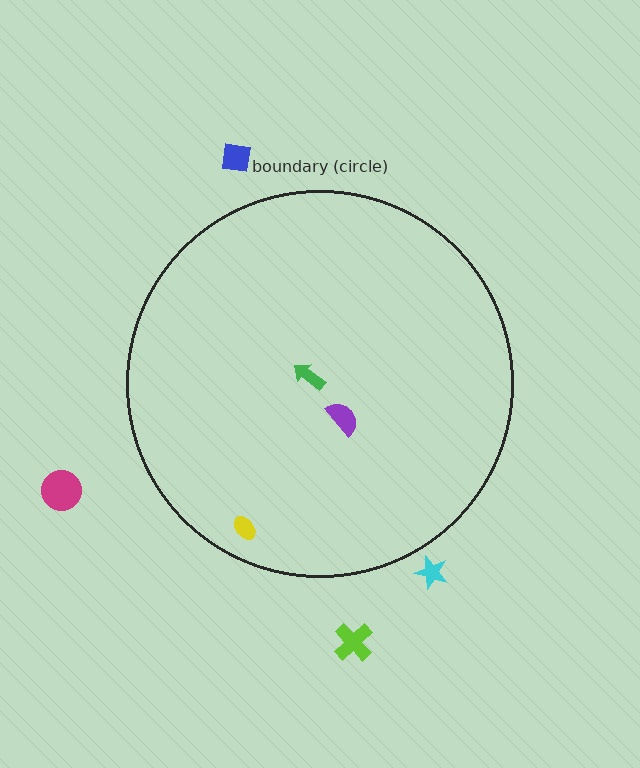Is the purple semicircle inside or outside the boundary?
Inside.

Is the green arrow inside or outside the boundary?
Inside.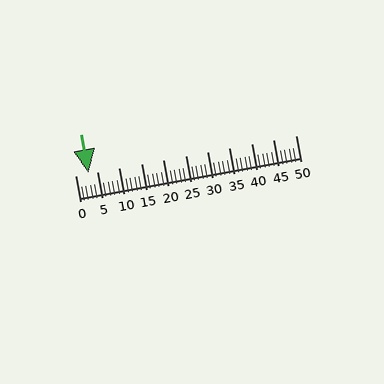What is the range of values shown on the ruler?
The ruler shows values from 0 to 50.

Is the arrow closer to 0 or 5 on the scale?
The arrow is closer to 5.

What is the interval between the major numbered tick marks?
The major tick marks are spaced 5 units apart.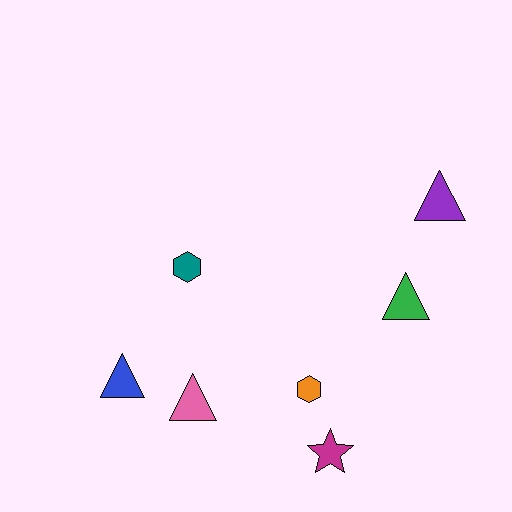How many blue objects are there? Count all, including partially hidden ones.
There is 1 blue object.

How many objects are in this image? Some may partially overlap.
There are 7 objects.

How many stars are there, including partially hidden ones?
There is 1 star.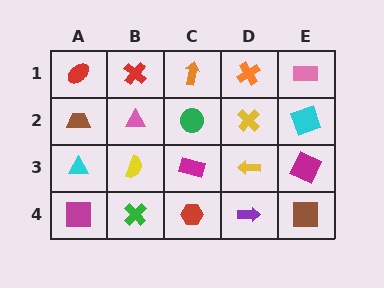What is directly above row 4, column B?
A yellow semicircle.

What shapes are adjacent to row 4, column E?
A magenta square (row 3, column E), a purple arrow (row 4, column D).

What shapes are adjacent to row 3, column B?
A pink triangle (row 2, column B), a green cross (row 4, column B), a cyan triangle (row 3, column A), a magenta rectangle (row 3, column C).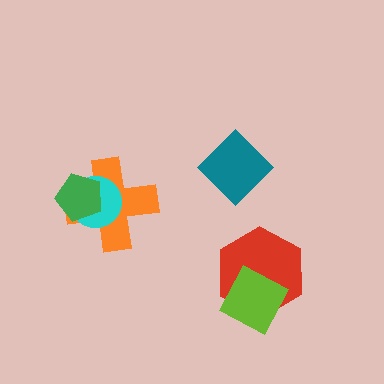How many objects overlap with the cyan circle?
2 objects overlap with the cyan circle.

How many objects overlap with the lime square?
1 object overlaps with the lime square.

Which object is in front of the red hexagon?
The lime square is in front of the red hexagon.